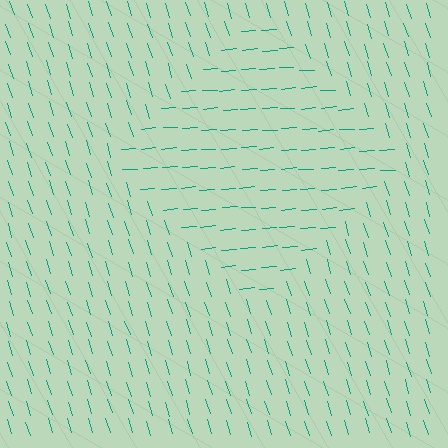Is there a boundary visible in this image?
Yes, there is a texture boundary formed by a change in line orientation.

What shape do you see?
I see a diamond.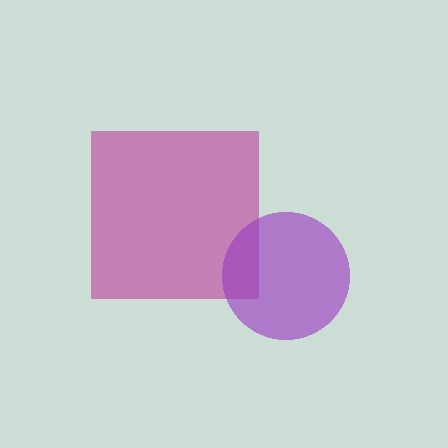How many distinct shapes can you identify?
There are 2 distinct shapes: a magenta square, a purple circle.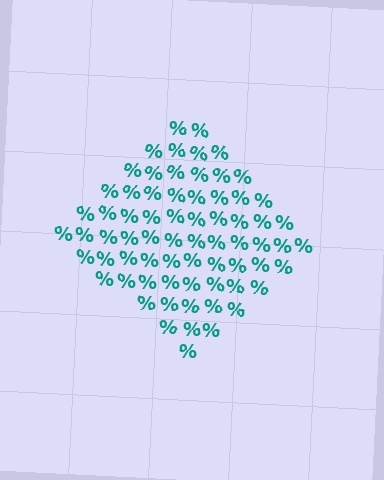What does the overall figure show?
The overall figure shows a diamond.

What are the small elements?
The small elements are percent signs.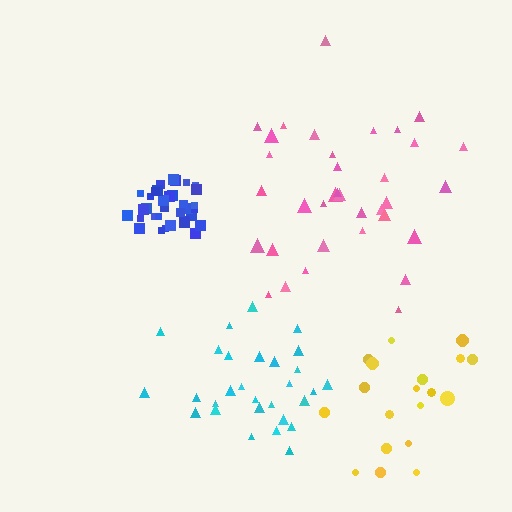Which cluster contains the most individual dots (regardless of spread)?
Pink (35).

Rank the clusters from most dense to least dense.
blue, cyan, pink, yellow.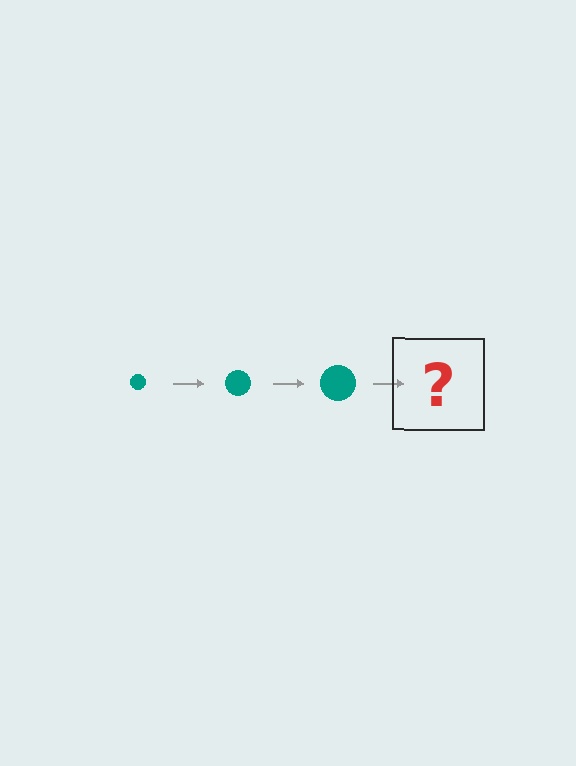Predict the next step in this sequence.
The next step is a teal circle, larger than the previous one.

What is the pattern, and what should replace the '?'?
The pattern is that the circle gets progressively larger each step. The '?' should be a teal circle, larger than the previous one.